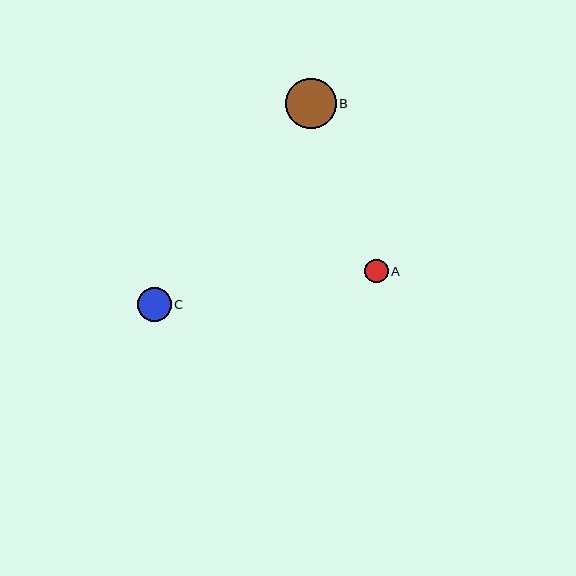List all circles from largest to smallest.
From largest to smallest: B, C, A.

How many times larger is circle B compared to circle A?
Circle B is approximately 2.1 times the size of circle A.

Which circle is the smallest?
Circle A is the smallest with a size of approximately 24 pixels.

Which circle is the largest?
Circle B is the largest with a size of approximately 50 pixels.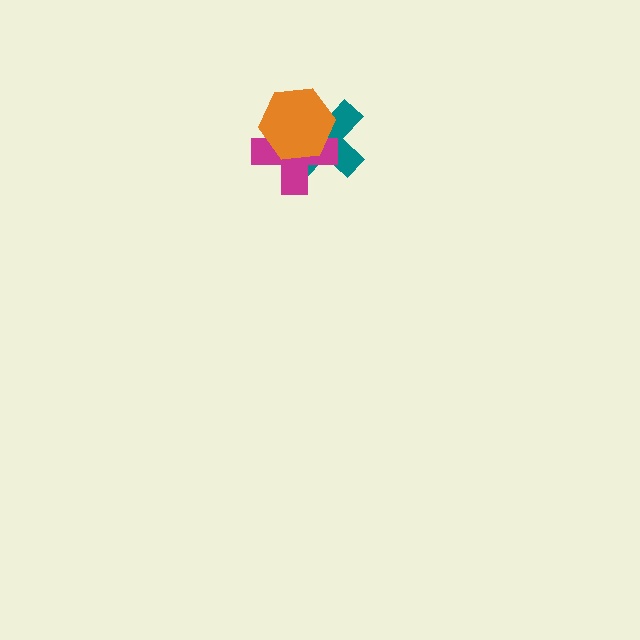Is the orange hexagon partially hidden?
No, no other shape covers it.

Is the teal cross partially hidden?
Yes, it is partially covered by another shape.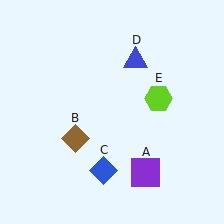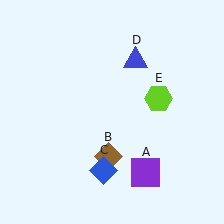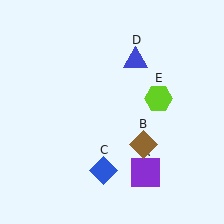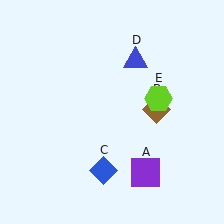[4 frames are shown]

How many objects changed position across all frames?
1 object changed position: brown diamond (object B).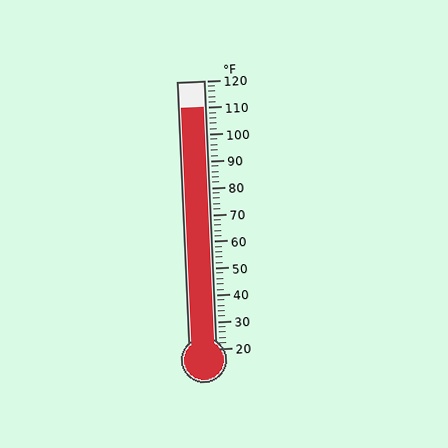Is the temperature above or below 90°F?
The temperature is above 90°F.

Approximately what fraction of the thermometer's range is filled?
The thermometer is filled to approximately 90% of its range.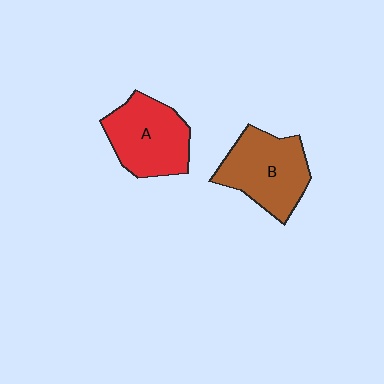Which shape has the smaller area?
Shape A (red).